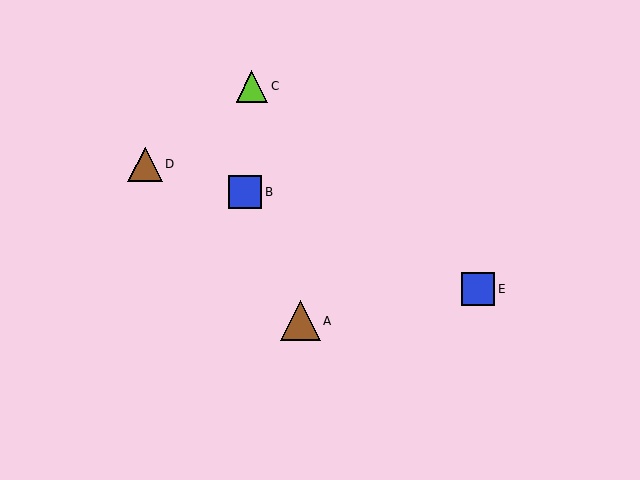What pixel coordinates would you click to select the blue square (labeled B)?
Click at (245, 192) to select the blue square B.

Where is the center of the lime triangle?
The center of the lime triangle is at (252, 86).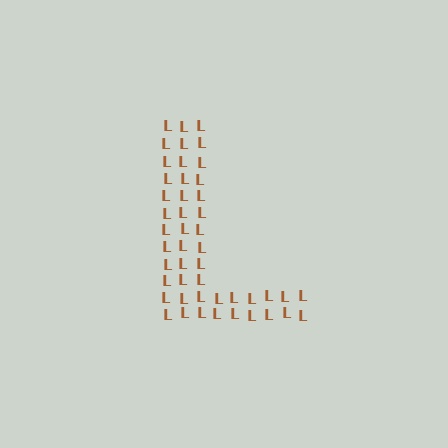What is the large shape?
The large shape is the letter L.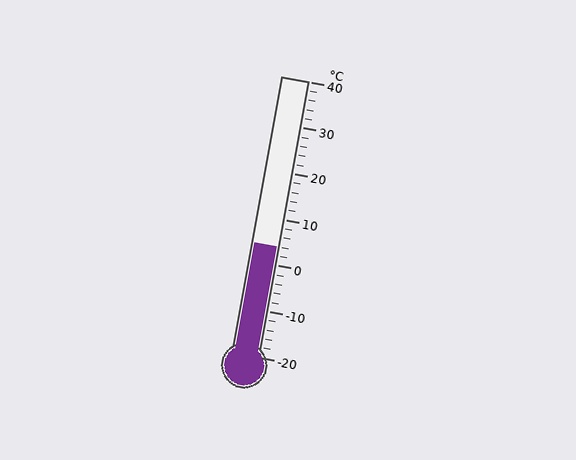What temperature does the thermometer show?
The thermometer shows approximately 4°C.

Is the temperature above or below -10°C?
The temperature is above -10°C.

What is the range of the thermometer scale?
The thermometer scale ranges from -20°C to 40°C.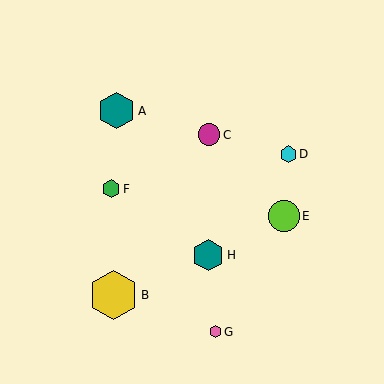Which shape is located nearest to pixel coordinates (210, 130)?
The magenta circle (labeled C) at (209, 135) is nearest to that location.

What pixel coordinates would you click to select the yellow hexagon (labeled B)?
Click at (114, 295) to select the yellow hexagon B.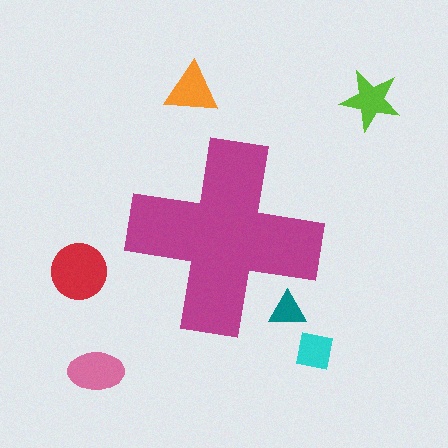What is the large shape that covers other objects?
A magenta cross.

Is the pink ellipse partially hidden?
No, the pink ellipse is fully visible.